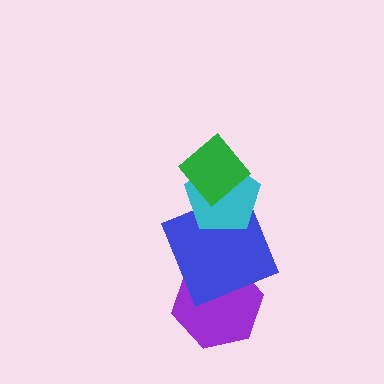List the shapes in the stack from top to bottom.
From top to bottom: the green diamond, the cyan pentagon, the blue square, the purple hexagon.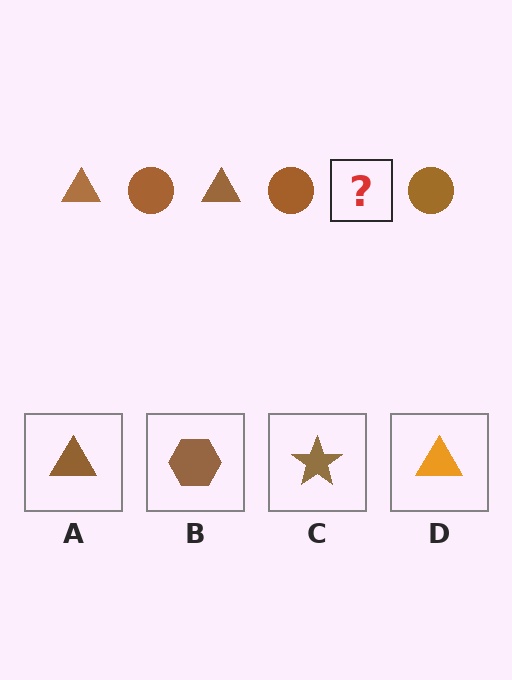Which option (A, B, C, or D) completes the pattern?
A.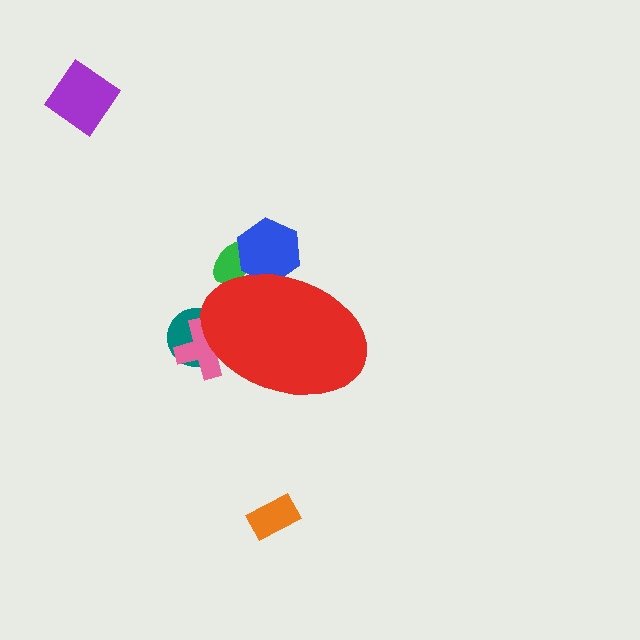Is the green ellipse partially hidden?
Yes, the green ellipse is partially hidden behind the red ellipse.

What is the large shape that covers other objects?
A red ellipse.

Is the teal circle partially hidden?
Yes, the teal circle is partially hidden behind the red ellipse.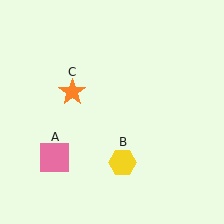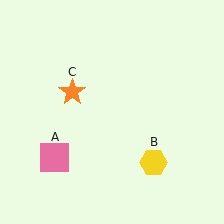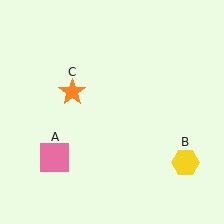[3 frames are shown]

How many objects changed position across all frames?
1 object changed position: yellow hexagon (object B).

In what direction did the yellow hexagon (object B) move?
The yellow hexagon (object B) moved right.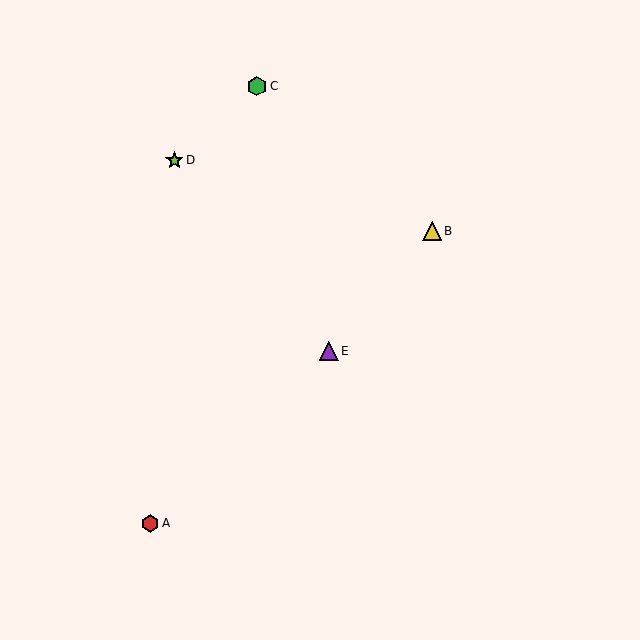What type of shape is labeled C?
Shape C is a green hexagon.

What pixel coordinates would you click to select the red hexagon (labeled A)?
Click at (150, 523) to select the red hexagon A.